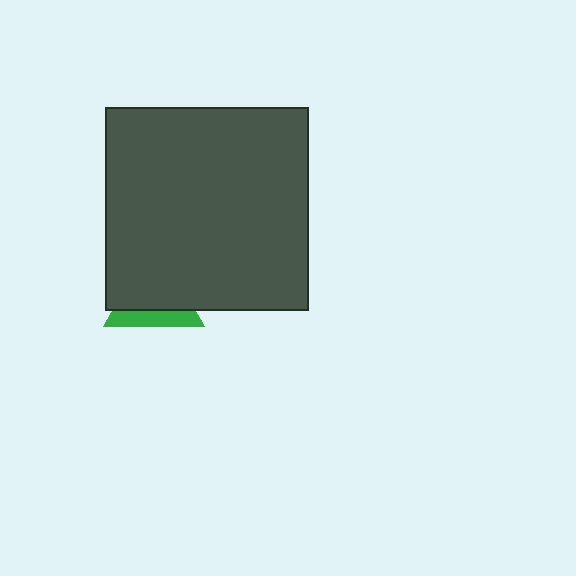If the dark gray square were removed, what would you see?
You would see the complete green triangle.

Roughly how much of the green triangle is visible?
A small part of it is visible (roughly 32%).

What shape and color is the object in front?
The object in front is a dark gray square.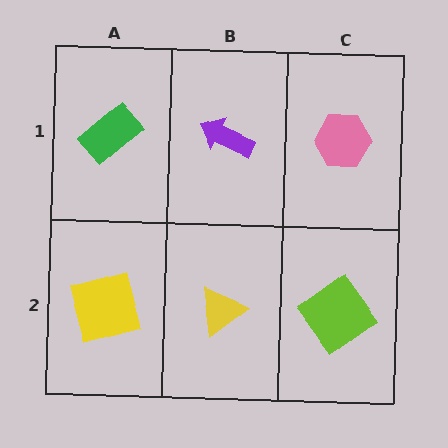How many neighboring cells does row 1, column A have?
2.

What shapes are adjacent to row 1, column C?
A lime diamond (row 2, column C), a purple arrow (row 1, column B).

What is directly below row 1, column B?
A yellow triangle.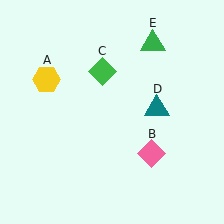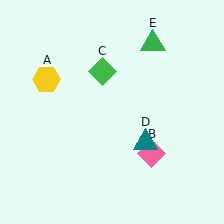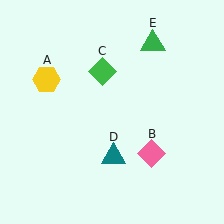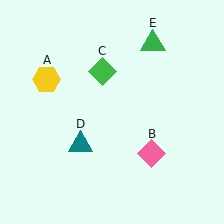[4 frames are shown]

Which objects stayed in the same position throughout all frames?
Yellow hexagon (object A) and pink diamond (object B) and green diamond (object C) and green triangle (object E) remained stationary.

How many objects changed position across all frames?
1 object changed position: teal triangle (object D).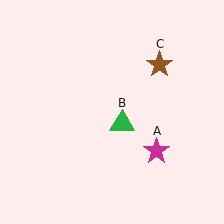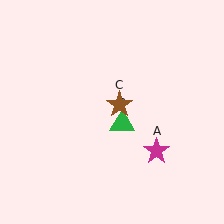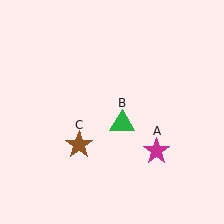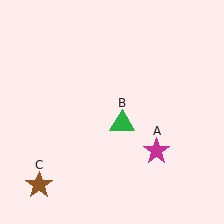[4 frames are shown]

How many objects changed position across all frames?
1 object changed position: brown star (object C).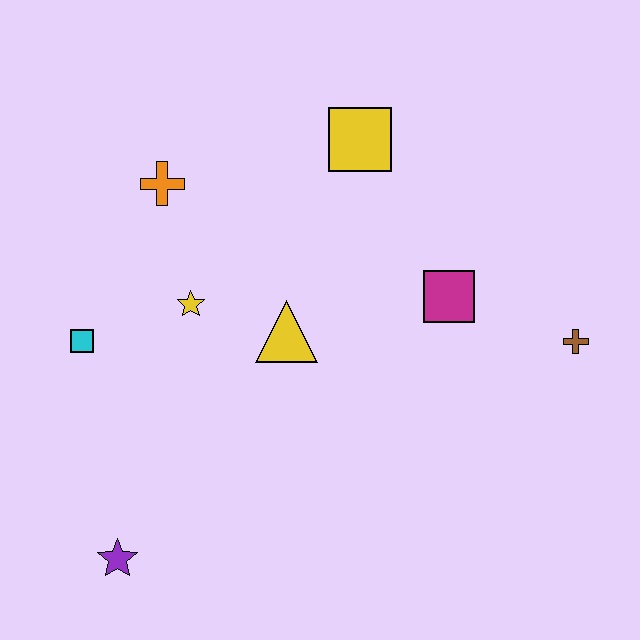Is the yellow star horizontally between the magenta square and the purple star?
Yes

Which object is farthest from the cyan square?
The brown cross is farthest from the cyan square.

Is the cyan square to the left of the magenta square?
Yes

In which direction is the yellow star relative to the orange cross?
The yellow star is below the orange cross.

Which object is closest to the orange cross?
The yellow star is closest to the orange cross.